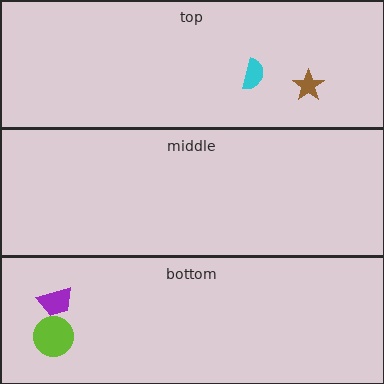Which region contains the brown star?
The top region.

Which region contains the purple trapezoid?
The bottom region.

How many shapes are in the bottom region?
2.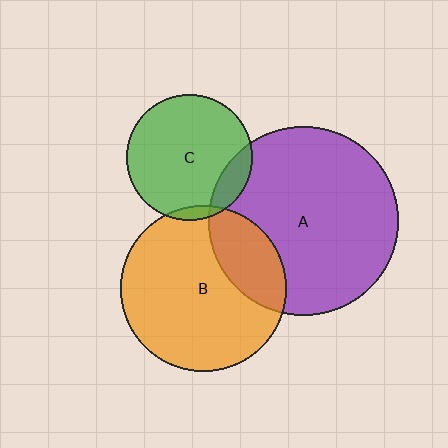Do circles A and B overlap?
Yes.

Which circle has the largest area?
Circle A (purple).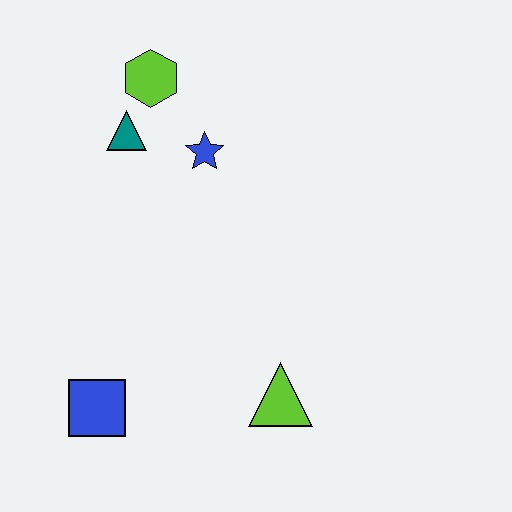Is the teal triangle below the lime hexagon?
Yes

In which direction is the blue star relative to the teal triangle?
The blue star is to the right of the teal triangle.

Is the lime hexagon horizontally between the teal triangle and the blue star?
Yes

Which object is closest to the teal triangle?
The lime hexagon is closest to the teal triangle.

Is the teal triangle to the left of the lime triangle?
Yes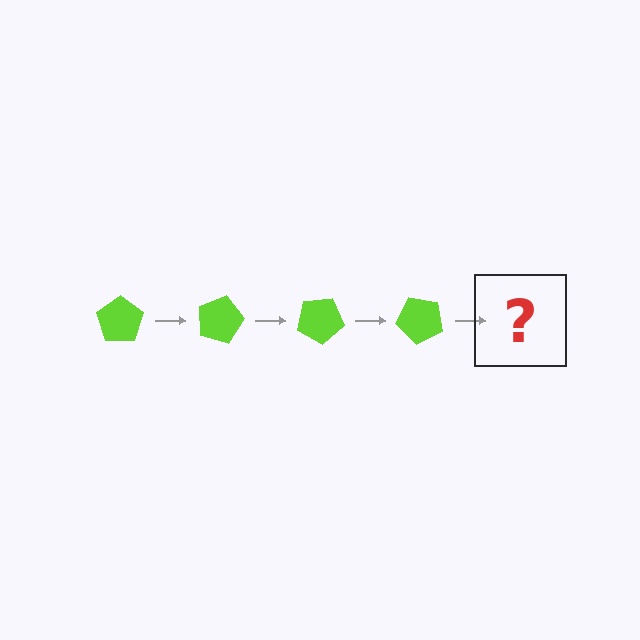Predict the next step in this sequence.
The next step is a lime pentagon rotated 60 degrees.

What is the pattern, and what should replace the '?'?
The pattern is that the pentagon rotates 15 degrees each step. The '?' should be a lime pentagon rotated 60 degrees.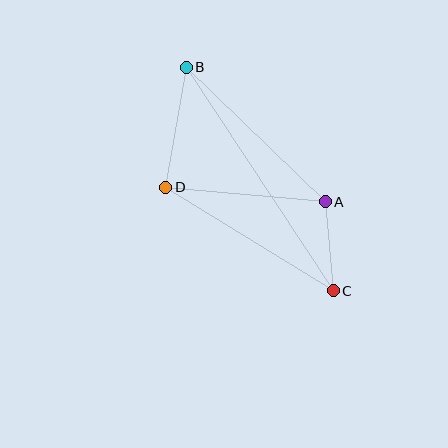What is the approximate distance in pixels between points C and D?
The distance between C and D is approximately 197 pixels.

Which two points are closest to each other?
Points A and C are closest to each other.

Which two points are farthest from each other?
Points B and C are farthest from each other.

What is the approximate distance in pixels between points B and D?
The distance between B and D is approximately 122 pixels.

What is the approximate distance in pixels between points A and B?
The distance between A and B is approximately 194 pixels.